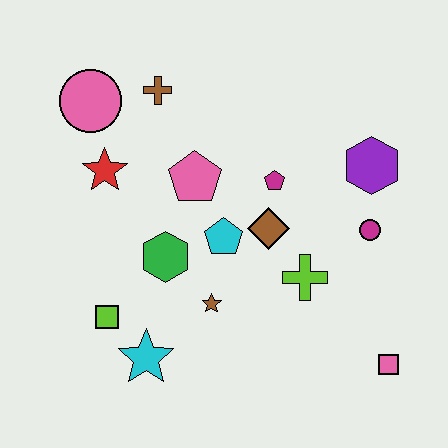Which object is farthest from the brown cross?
The pink square is farthest from the brown cross.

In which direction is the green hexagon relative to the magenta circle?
The green hexagon is to the left of the magenta circle.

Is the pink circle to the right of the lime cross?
No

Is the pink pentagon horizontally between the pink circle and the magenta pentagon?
Yes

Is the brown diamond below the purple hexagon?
Yes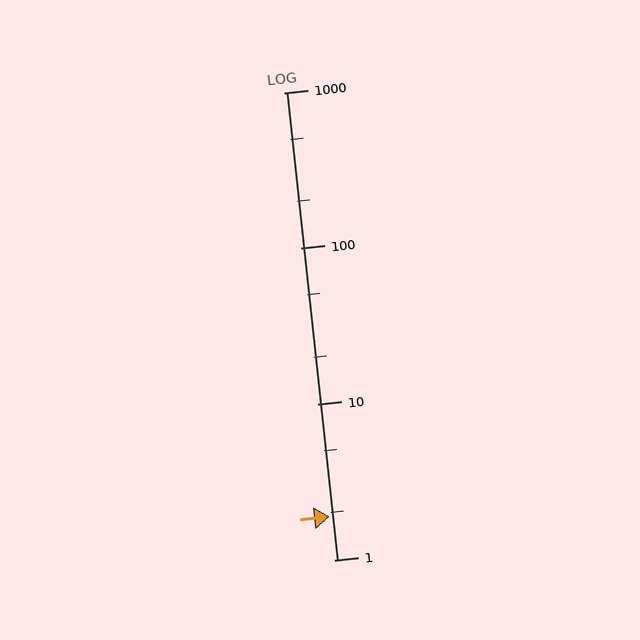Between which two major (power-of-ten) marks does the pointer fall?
The pointer is between 1 and 10.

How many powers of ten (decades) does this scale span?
The scale spans 3 decades, from 1 to 1000.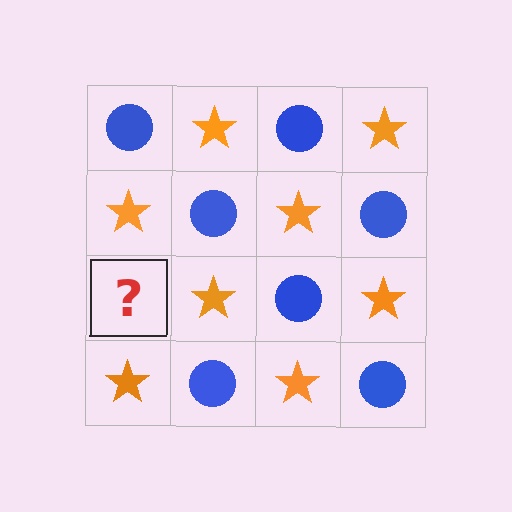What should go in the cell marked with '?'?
The missing cell should contain a blue circle.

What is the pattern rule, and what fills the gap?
The rule is that it alternates blue circle and orange star in a checkerboard pattern. The gap should be filled with a blue circle.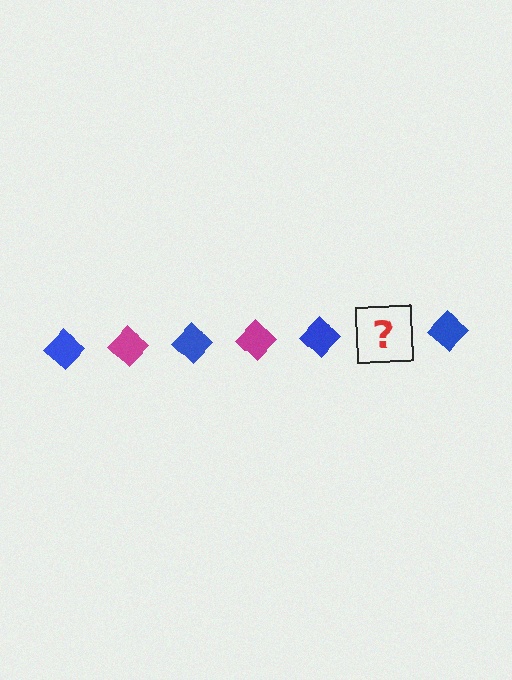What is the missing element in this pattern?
The missing element is a magenta diamond.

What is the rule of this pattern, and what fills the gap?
The rule is that the pattern cycles through blue, magenta diamonds. The gap should be filled with a magenta diamond.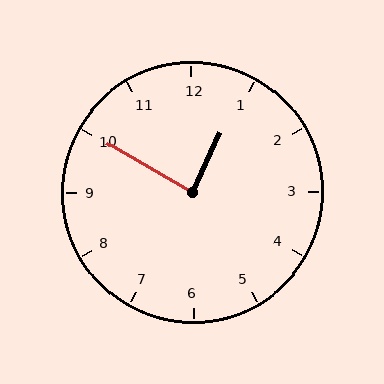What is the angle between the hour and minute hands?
Approximately 85 degrees.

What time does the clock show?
12:50.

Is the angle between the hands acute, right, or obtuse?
It is right.